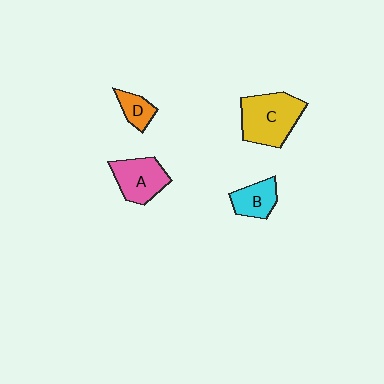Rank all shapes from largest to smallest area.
From largest to smallest: C (yellow), A (pink), B (cyan), D (orange).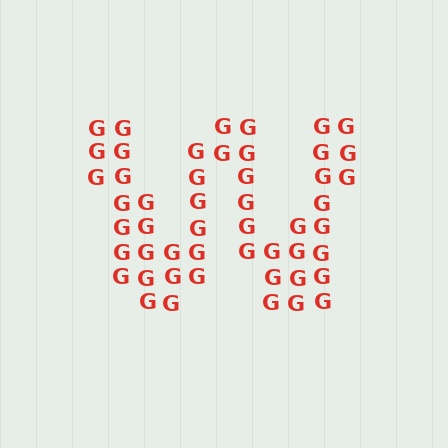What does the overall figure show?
The overall figure shows the letter W.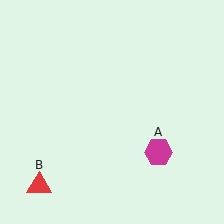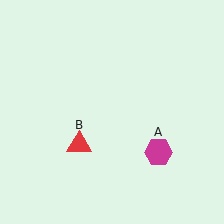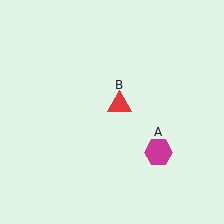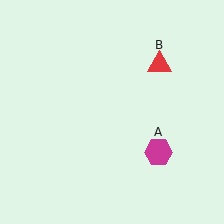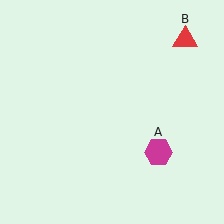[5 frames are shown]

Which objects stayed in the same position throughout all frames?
Magenta hexagon (object A) remained stationary.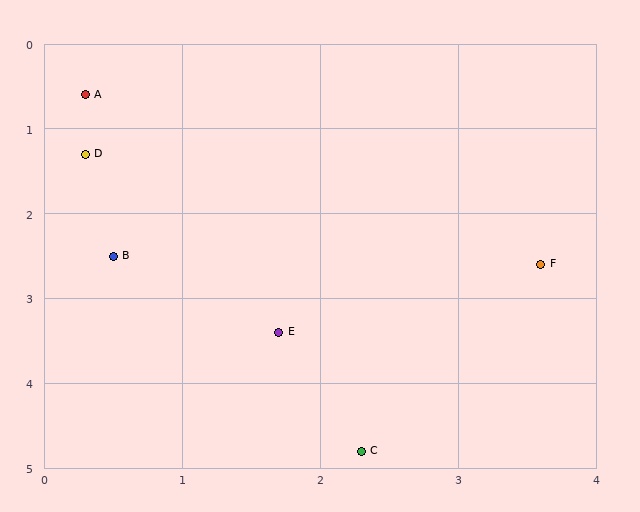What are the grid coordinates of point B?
Point B is at approximately (0.5, 2.5).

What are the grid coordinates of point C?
Point C is at approximately (2.3, 4.8).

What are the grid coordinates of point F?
Point F is at approximately (3.6, 2.6).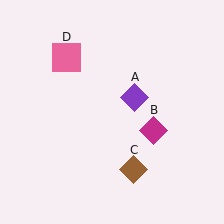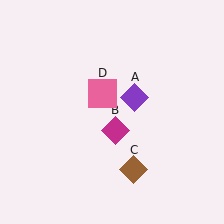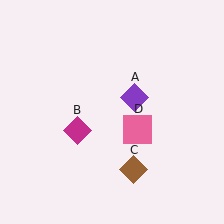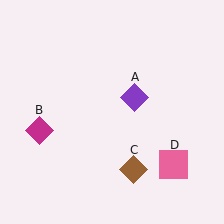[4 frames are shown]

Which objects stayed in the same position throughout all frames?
Purple diamond (object A) and brown diamond (object C) remained stationary.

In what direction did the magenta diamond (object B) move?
The magenta diamond (object B) moved left.